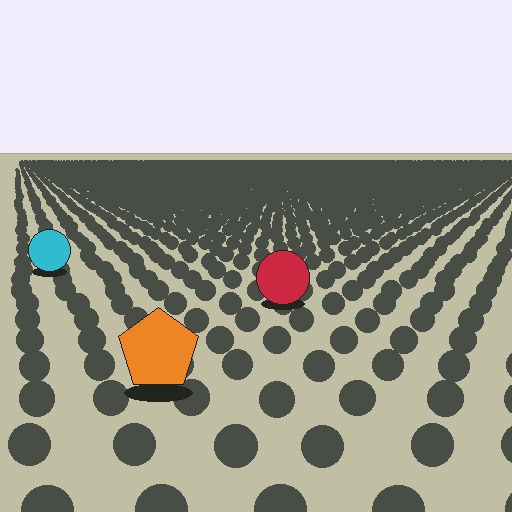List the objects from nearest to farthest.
From nearest to farthest: the orange pentagon, the red circle, the cyan circle.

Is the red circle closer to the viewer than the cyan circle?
Yes. The red circle is closer — you can tell from the texture gradient: the ground texture is coarser near it.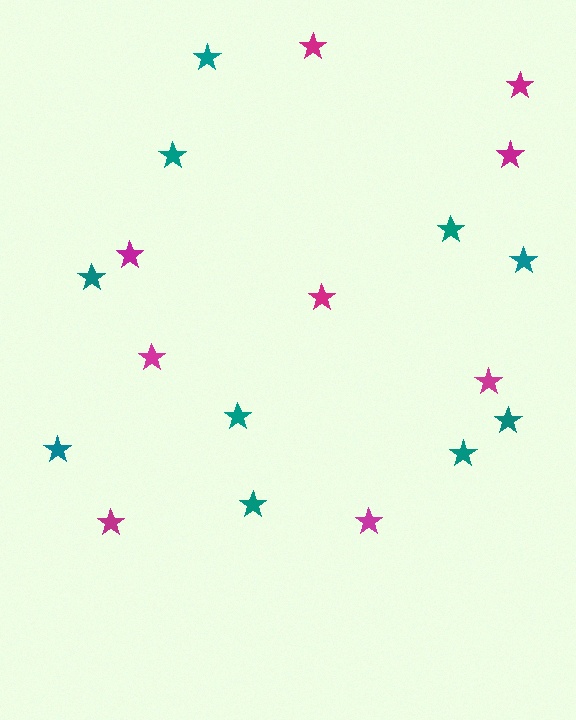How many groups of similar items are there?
There are 2 groups: one group of magenta stars (9) and one group of teal stars (10).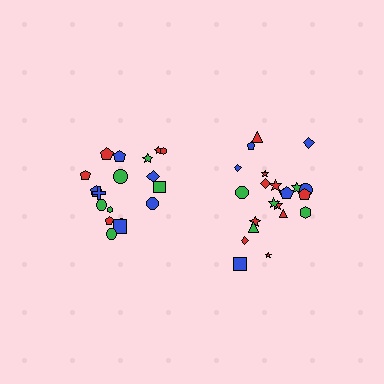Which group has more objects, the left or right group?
The right group.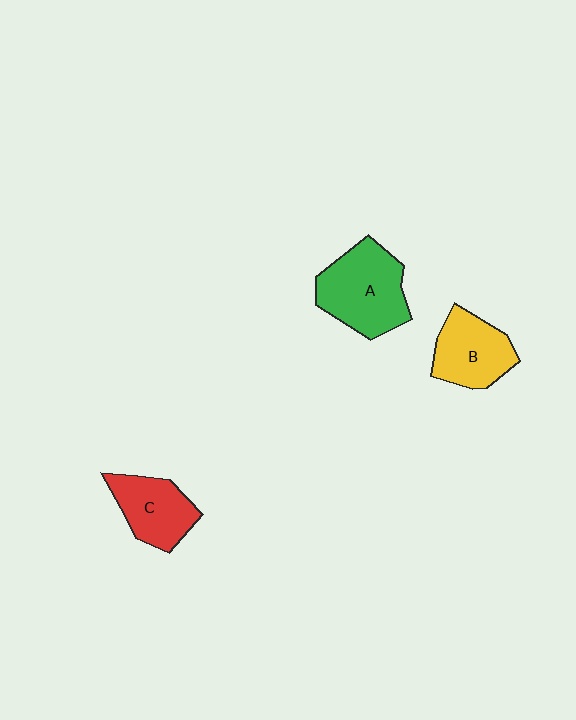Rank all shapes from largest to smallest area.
From largest to smallest: A (green), B (yellow), C (red).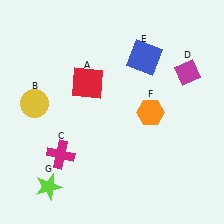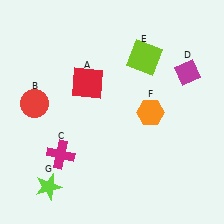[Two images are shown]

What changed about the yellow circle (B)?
In Image 1, B is yellow. In Image 2, it changed to red.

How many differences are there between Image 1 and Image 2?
There are 2 differences between the two images.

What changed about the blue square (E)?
In Image 1, E is blue. In Image 2, it changed to lime.